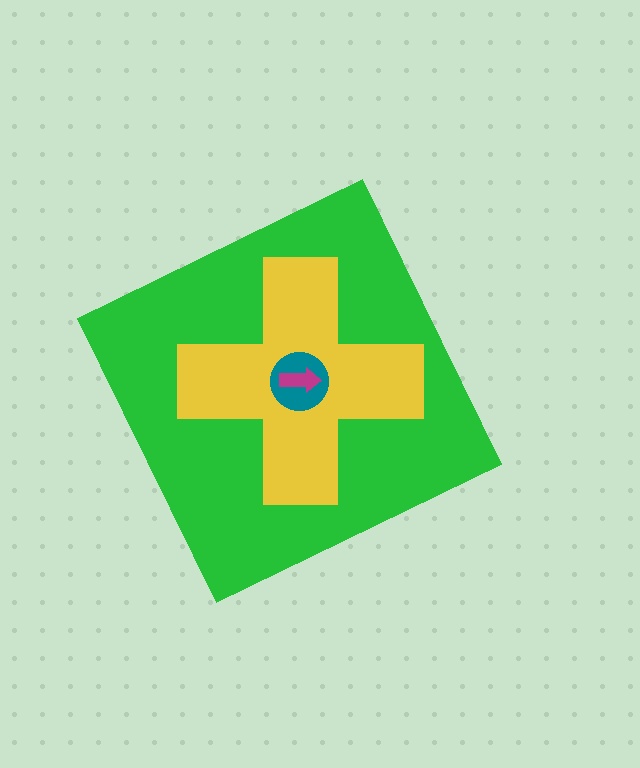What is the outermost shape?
The green diamond.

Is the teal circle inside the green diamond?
Yes.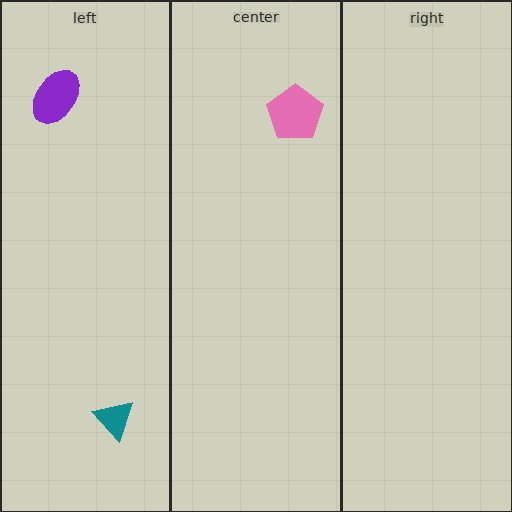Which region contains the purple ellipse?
The left region.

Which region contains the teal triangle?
The left region.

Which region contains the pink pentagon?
The center region.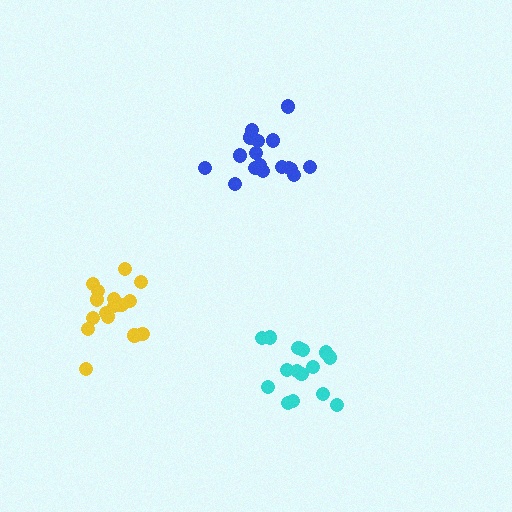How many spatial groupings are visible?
There are 3 spatial groupings.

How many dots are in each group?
Group 1: 17 dots, Group 2: 15 dots, Group 3: 17 dots (49 total).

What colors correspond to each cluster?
The clusters are colored: blue, cyan, yellow.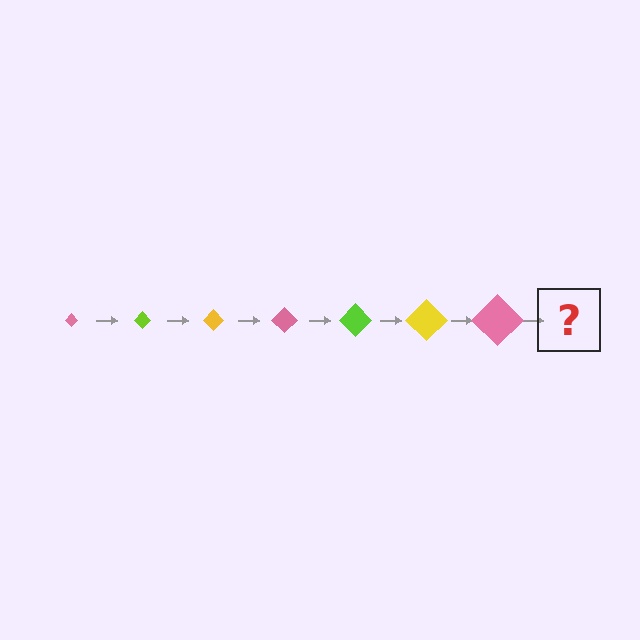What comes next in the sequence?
The next element should be a lime diamond, larger than the previous one.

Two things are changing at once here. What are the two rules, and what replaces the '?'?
The two rules are that the diamond grows larger each step and the color cycles through pink, lime, and yellow. The '?' should be a lime diamond, larger than the previous one.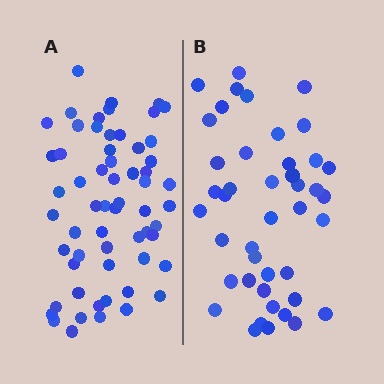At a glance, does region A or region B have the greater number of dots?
Region A (the left region) has more dots.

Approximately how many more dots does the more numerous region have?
Region A has approximately 15 more dots than region B.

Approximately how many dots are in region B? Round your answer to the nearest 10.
About 40 dots. (The exact count is 43, which rounds to 40.)